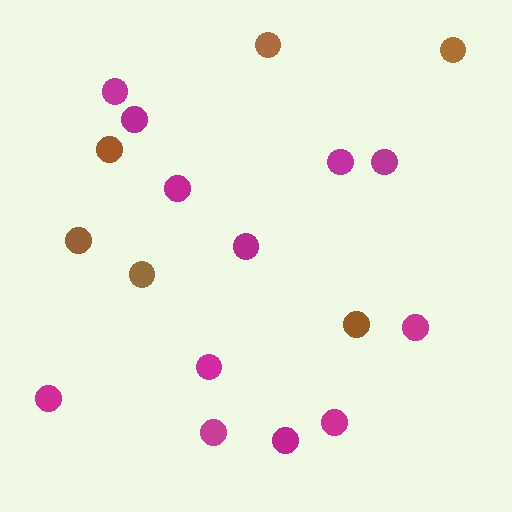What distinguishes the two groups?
There are 2 groups: one group of magenta circles (12) and one group of brown circles (6).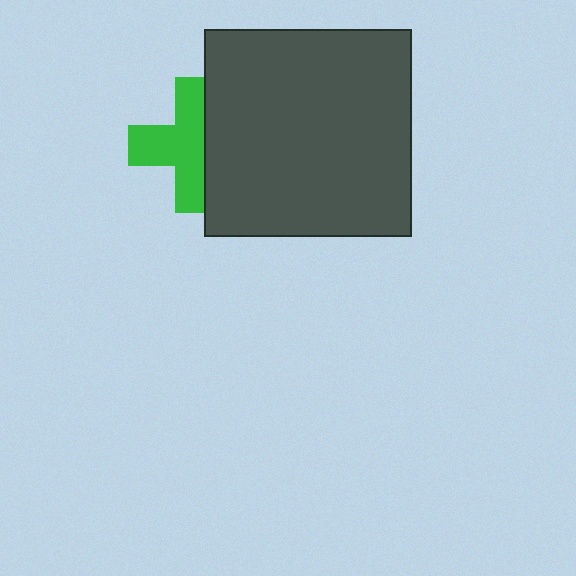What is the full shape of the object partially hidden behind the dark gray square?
The partially hidden object is a green cross.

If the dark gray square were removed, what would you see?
You would see the complete green cross.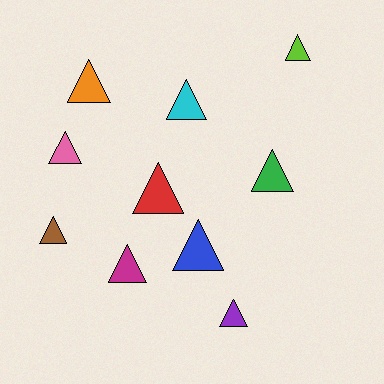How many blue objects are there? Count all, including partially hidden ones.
There is 1 blue object.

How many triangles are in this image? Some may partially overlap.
There are 10 triangles.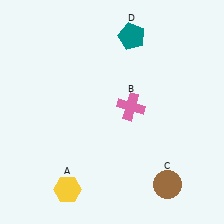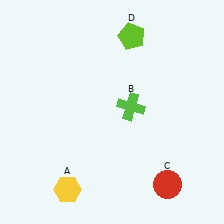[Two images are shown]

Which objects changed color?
B changed from pink to lime. C changed from brown to red. D changed from teal to lime.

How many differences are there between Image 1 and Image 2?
There are 3 differences between the two images.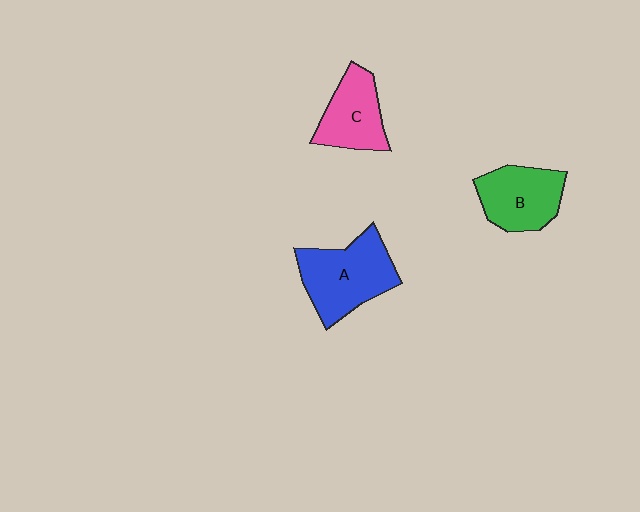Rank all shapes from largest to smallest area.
From largest to smallest: A (blue), B (green), C (pink).